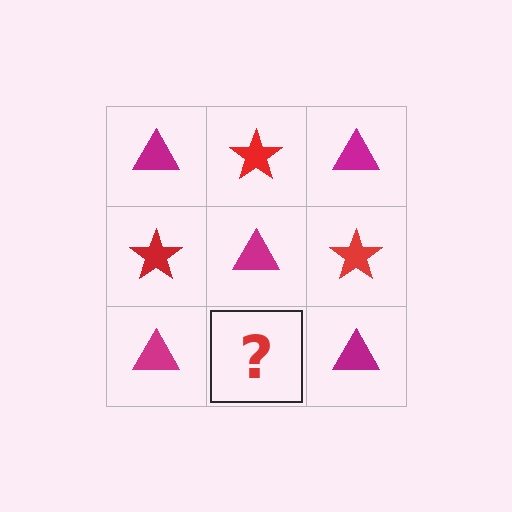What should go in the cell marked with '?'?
The missing cell should contain a red star.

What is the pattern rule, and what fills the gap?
The rule is that it alternates magenta triangle and red star in a checkerboard pattern. The gap should be filled with a red star.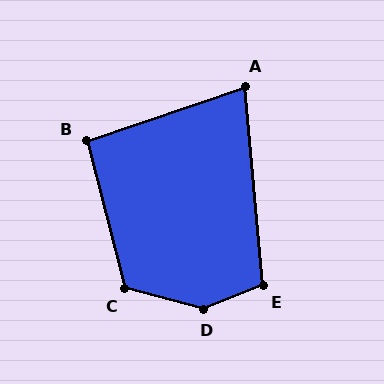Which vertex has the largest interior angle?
D, at approximately 144 degrees.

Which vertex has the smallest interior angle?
A, at approximately 77 degrees.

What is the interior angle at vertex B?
Approximately 94 degrees (approximately right).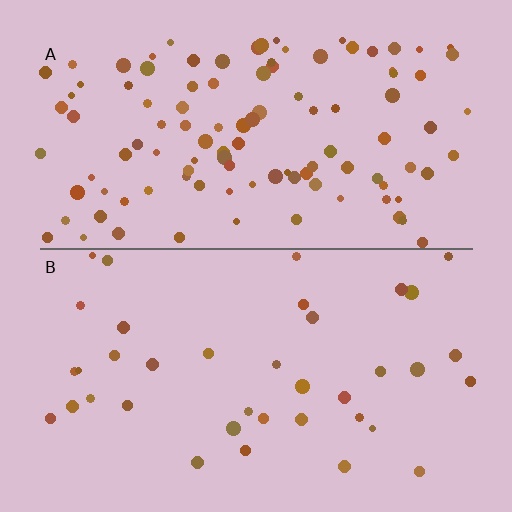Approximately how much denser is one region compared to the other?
Approximately 2.8× — region A over region B.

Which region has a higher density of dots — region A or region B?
A (the top).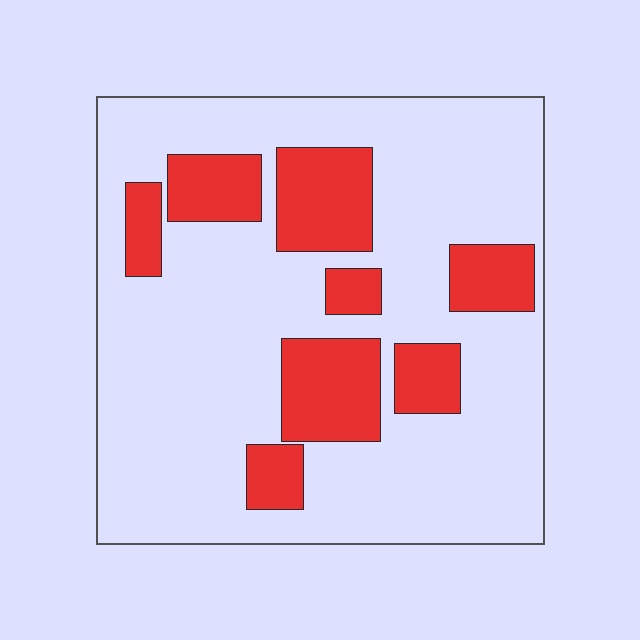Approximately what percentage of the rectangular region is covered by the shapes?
Approximately 25%.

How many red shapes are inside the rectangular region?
8.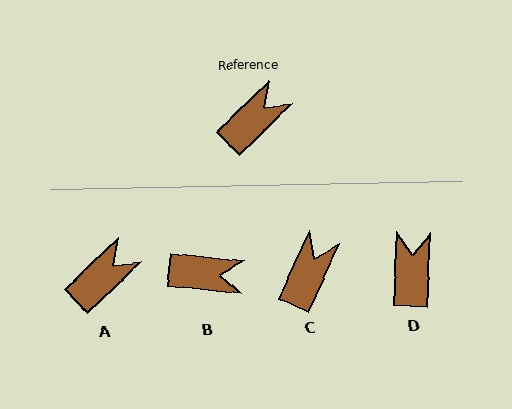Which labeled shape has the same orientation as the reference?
A.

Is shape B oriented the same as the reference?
No, it is off by about 51 degrees.